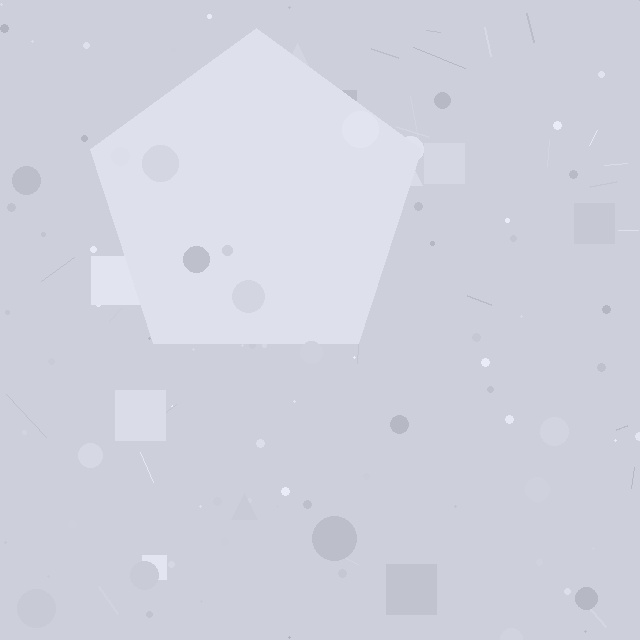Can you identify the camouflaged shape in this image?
The camouflaged shape is a pentagon.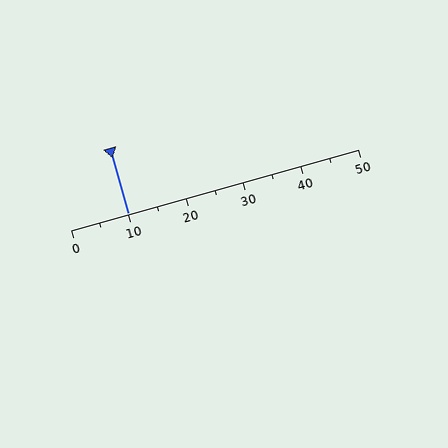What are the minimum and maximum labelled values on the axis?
The axis runs from 0 to 50.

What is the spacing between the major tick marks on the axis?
The major ticks are spaced 10 apart.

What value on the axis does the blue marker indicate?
The marker indicates approximately 10.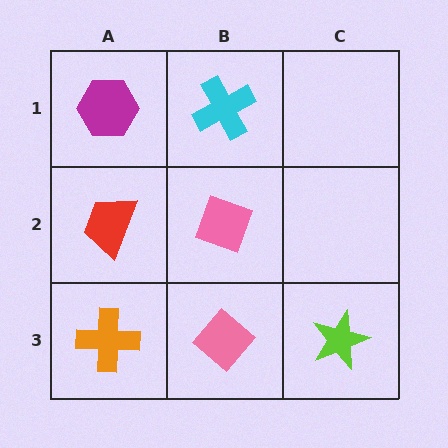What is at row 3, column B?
A pink diamond.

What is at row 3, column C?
A lime star.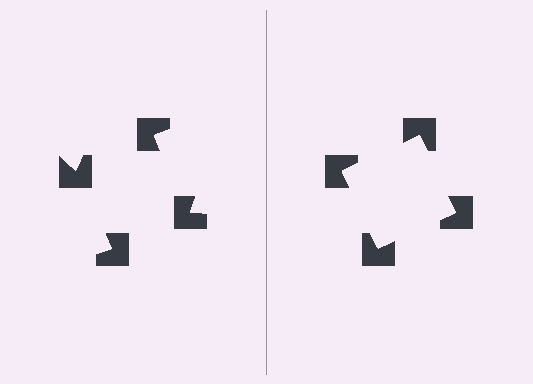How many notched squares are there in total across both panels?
8 — 4 on each side.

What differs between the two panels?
The notched squares are positioned identically on both sides; only the wedge orientations differ. On the right they align to a square; on the left they are misaligned.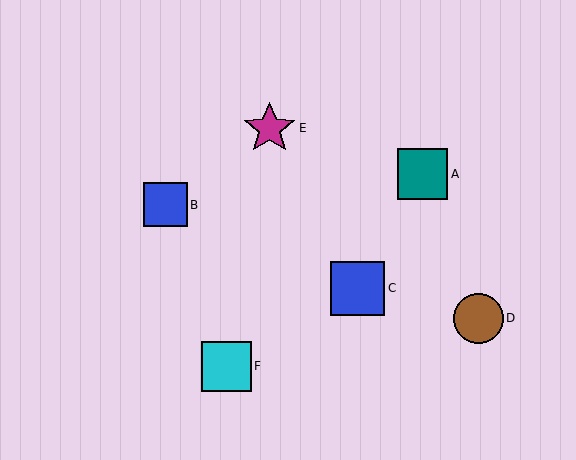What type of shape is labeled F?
Shape F is a cyan square.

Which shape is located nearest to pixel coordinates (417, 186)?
The teal square (labeled A) at (423, 174) is nearest to that location.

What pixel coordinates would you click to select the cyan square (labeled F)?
Click at (226, 366) to select the cyan square F.